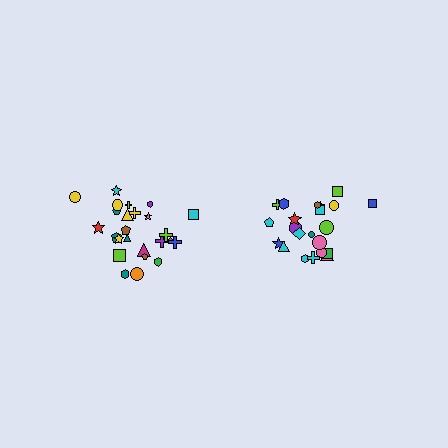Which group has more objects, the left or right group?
The left group.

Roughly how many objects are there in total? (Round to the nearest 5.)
Roughly 45 objects in total.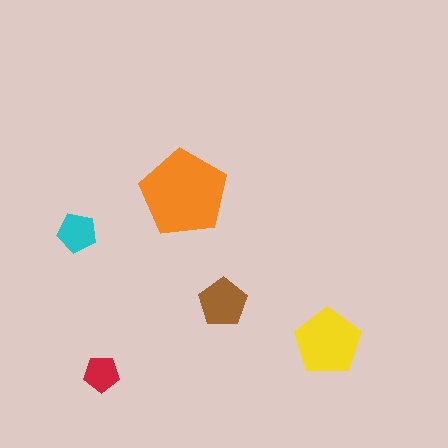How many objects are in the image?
There are 5 objects in the image.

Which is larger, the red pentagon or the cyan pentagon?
The cyan one.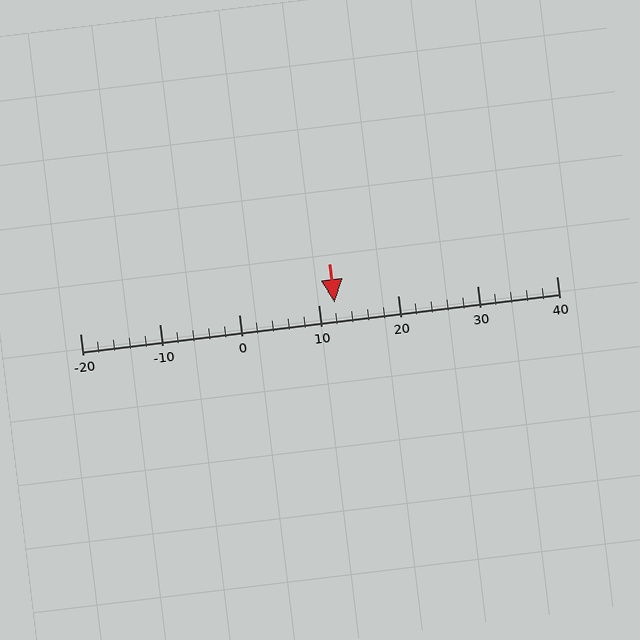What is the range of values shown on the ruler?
The ruler shows values from -20 to 40.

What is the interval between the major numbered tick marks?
The major tick marks are spaced 10 units apart.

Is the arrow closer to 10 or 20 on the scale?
The arrow is closer to 10.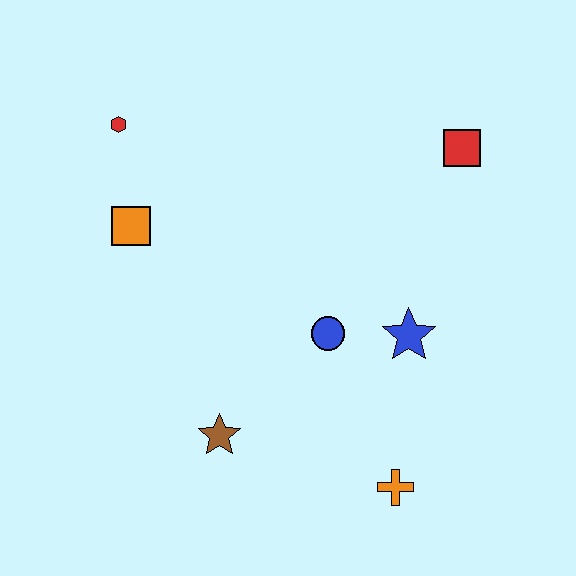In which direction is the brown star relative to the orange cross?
The brown star is to the left of the orange cross.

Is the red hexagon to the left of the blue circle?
Yes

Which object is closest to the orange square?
The red hexagon is closest to the orange square.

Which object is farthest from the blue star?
The red hexagon is farthest from the blue star.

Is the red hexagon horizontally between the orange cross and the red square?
No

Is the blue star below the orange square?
Yes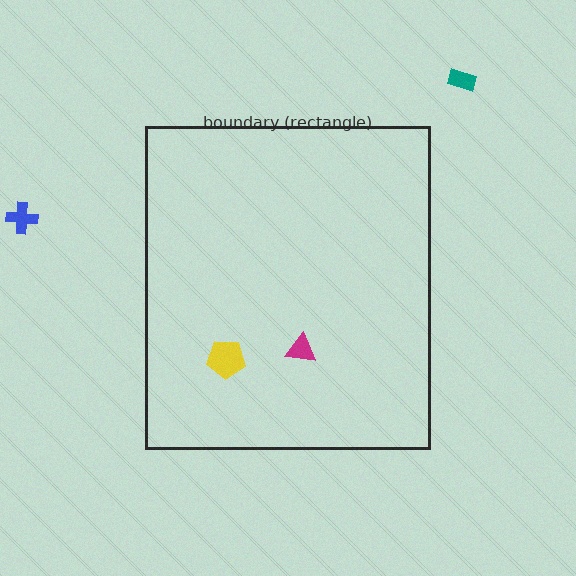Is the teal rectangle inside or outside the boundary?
Outside.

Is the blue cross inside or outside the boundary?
Outside.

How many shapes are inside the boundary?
2 inside, 2 outside.